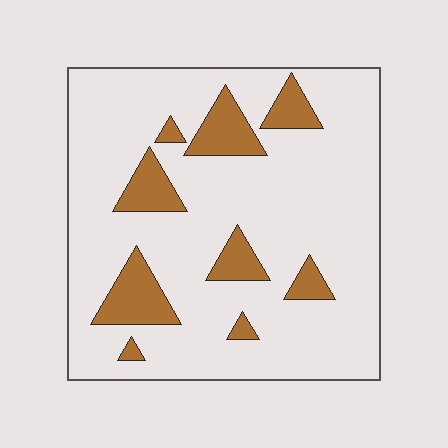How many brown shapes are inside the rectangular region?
9.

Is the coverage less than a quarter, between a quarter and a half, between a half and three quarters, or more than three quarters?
Less than a quarter.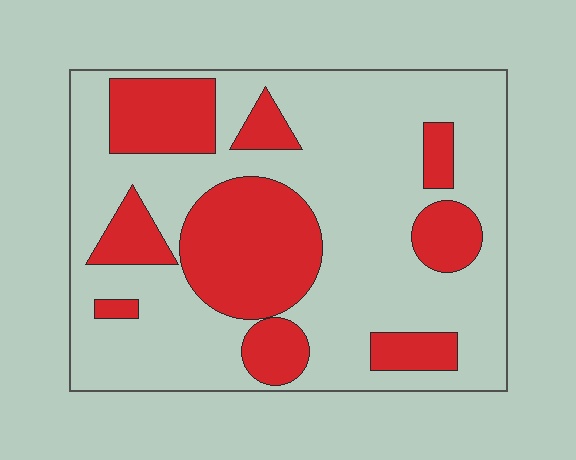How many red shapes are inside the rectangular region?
9.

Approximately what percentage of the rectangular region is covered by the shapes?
Approximately 30%.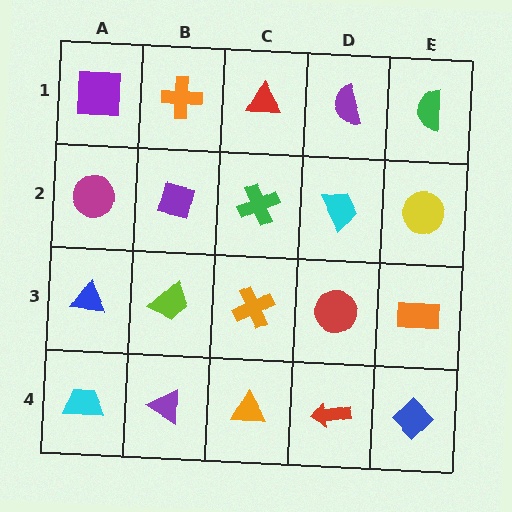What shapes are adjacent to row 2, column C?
A red triangle (row 1, column C), an orange cross (row 3, column C), a purple square (row 2, column B), a cyan trapezoid (row 2, column D).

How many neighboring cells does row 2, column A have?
3.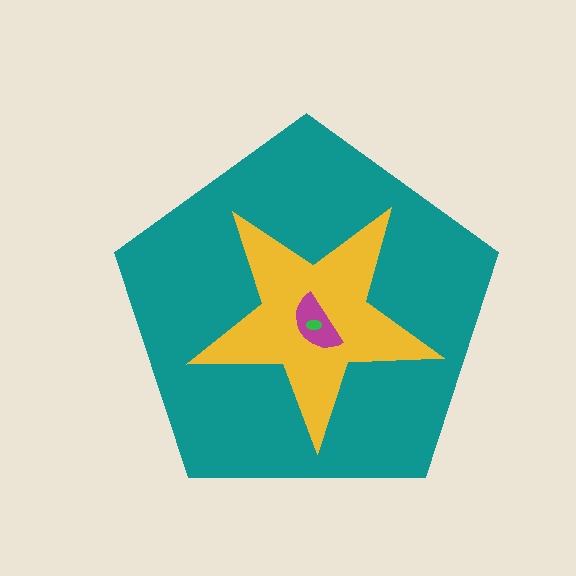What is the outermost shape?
The teal pentagon.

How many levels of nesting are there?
4.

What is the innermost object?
The green ellipse.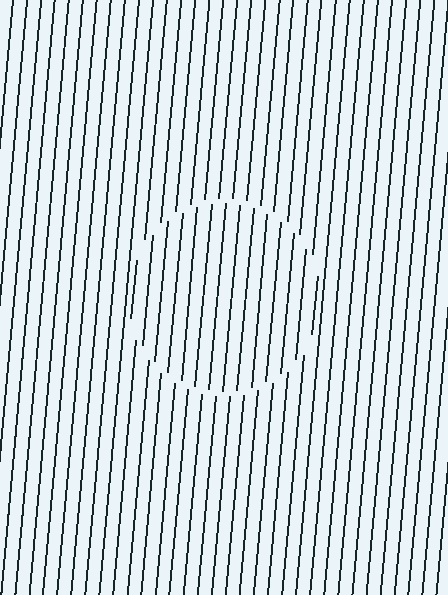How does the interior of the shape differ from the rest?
The interior of the shape contains the same grating, shifted by half a period — the contour is defined by the phase discontinuity where line-ends from the inner and outer gratings abut.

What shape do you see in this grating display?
An illusory circle. The interior of the shape contains the same grating, shifted by half a period — the contour is defined by the phase discontinuity where line-ends from the inner and outer gratings abut.